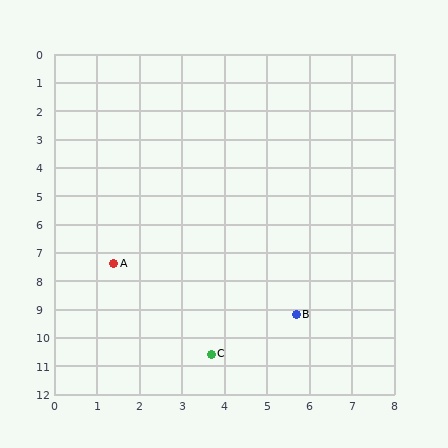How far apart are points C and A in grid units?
Points C and A are about 3.9 grid units apart.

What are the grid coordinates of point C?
Point C is at approximately (3.7, 10.6).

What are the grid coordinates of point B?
Point B is at approximately (5.7, 9.2).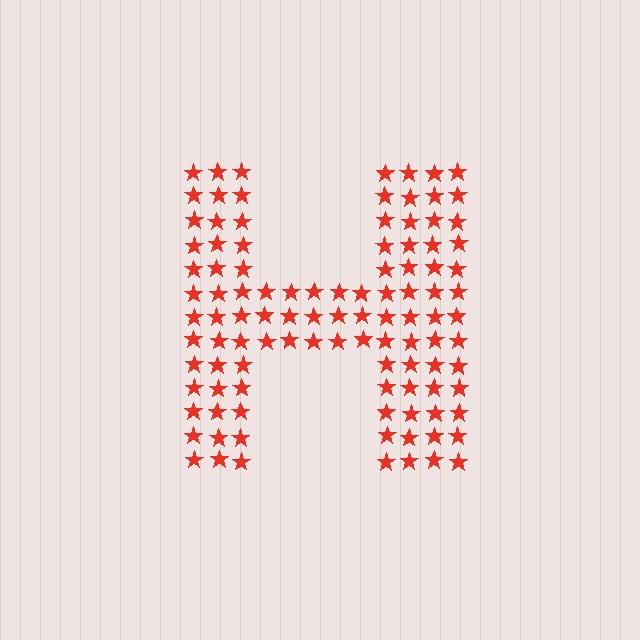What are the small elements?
The small elements are stars.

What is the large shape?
The large shape is the letter H.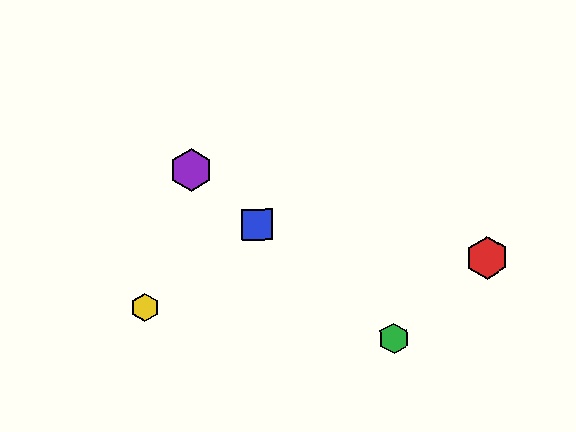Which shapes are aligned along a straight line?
The blue square, the green hexagon, the purple hexagon are aligned along a straight line.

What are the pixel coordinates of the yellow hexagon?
The yellow hexagon is at (145, 308).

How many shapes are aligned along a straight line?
3 shapes (the blue square, the green hexagon, the purple hexagon) are aligned along a straight line.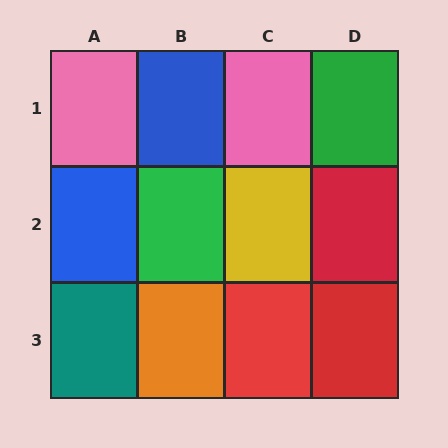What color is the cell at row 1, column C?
Pink.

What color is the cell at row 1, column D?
Green.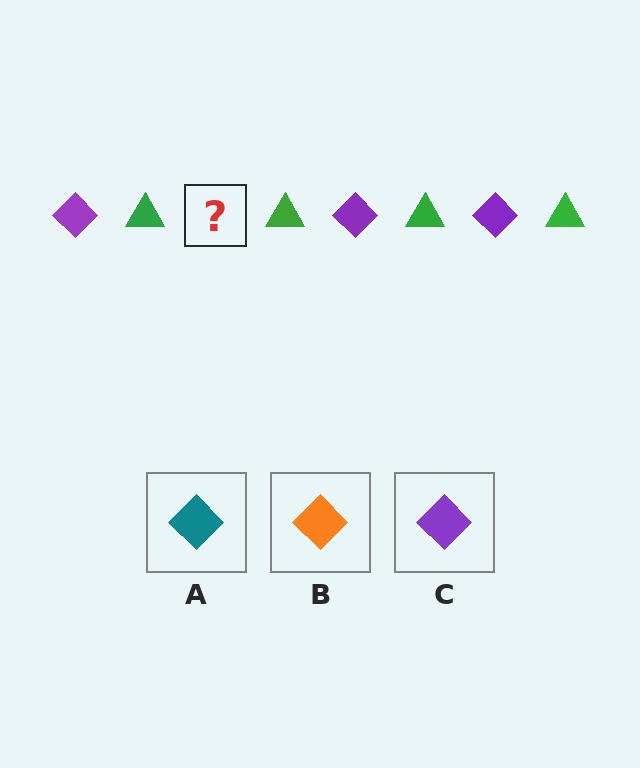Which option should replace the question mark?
Option C.